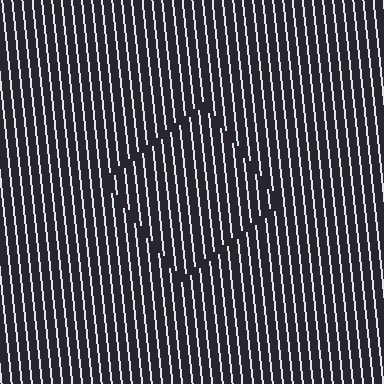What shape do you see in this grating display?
An illusory square. The interior of the shape contains the same grating, shifted by half a period — the contour is defined by the phase discontinuity where line-ends from the inner and outer gratings abut.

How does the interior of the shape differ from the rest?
The interior of the shape contains the same grating, shifted by half a period — the contour is defined by the phase discontinuity where line-ends from the inner and outer gratings abut.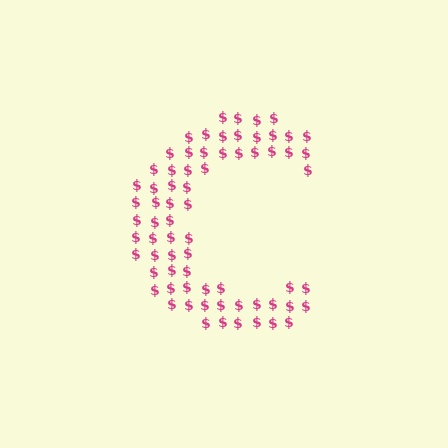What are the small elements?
The small elements are dollar signs.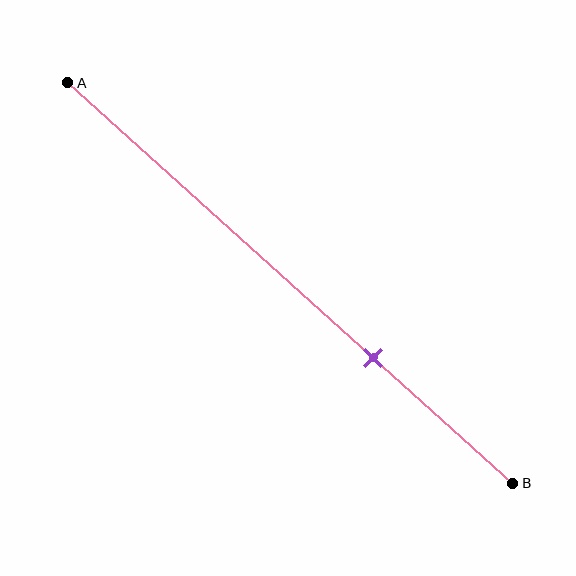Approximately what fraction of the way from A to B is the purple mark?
The purple mark is approximately 70% of the way from A to B.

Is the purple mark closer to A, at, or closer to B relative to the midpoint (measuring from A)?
The purple mark is closer to point B than the midpoint of segment AB.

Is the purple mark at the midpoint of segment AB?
No, the mark is at about 70% from A, not at the 50% midpoint.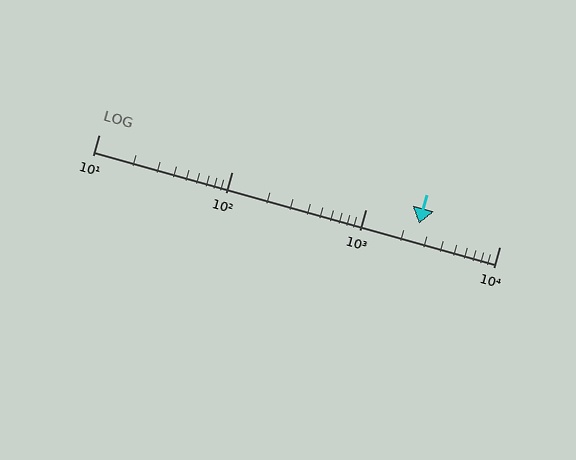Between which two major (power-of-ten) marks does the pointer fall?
The pointer is between 1000 and 10000.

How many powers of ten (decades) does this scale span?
The scale spans 3 decades, from 10 to 10000.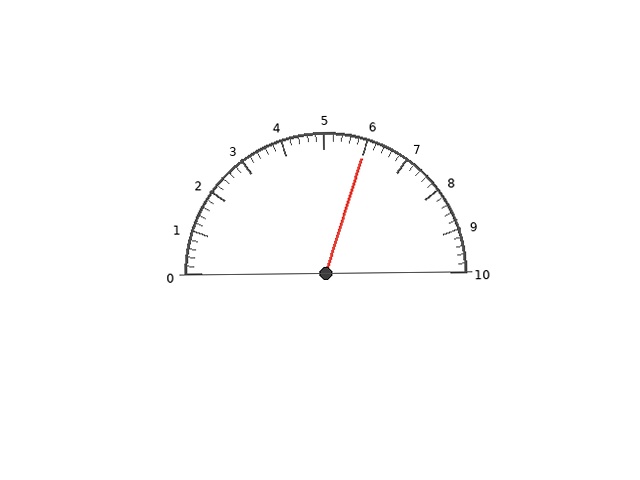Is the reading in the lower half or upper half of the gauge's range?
The reading is in the upper half of the range (0 to 10).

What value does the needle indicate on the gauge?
The needle indicates approximately 6.0.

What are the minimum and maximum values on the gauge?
The gauge ranges from 0 to 10.